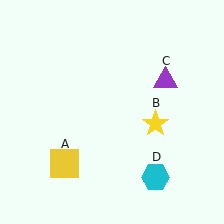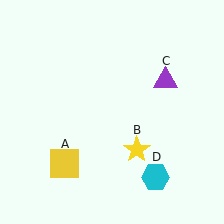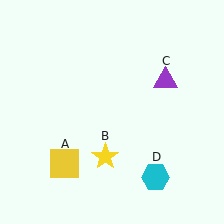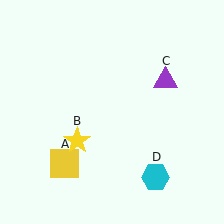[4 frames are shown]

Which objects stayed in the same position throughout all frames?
Yellow square (object A) and purple triangle (object C) and cyan hexagon (object D) remained stationary.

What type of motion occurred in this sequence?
The yellow star (object B) rotated clockwise around the center of the scene.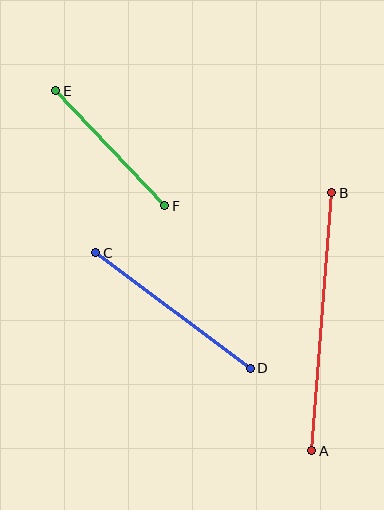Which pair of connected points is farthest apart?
Points A and B are farthest apart.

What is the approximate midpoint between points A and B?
The midpoint is at approximately (322, 322) pixels.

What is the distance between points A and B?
The distance is approximately 259 pixels.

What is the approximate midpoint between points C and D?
The midpoint is at approximately (173, 310) pixels.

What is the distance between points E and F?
The distance is approximately 159 pixels.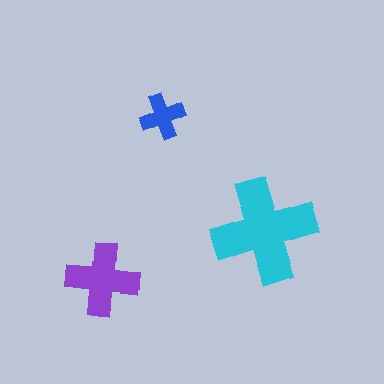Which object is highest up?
The blue cross is topmost.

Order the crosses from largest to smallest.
the cyan one, the purple one, the blue one.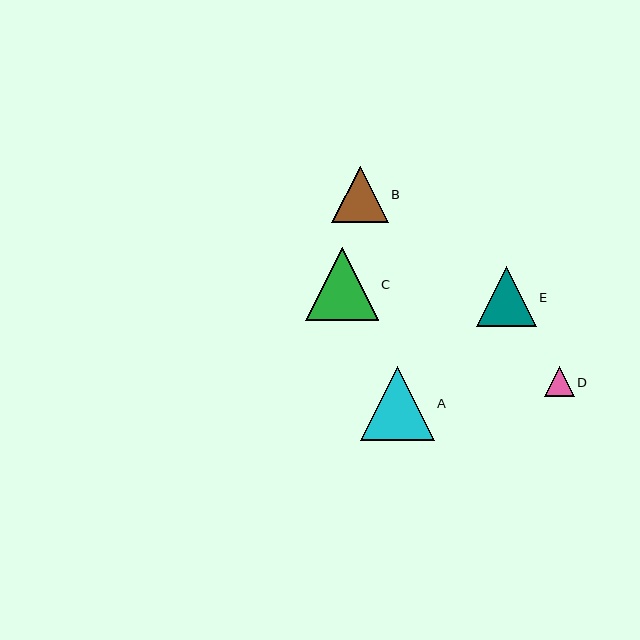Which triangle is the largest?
Triangle A is the largest with a size of approximately 73 pixels.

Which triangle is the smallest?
Triangle D is the smallest with a size of approximately 30 pixels.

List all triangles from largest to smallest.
From largest to smallest: A, C, E, B, D.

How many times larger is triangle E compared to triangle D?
Triangle E is approximately 2.0 times the size of triangle D.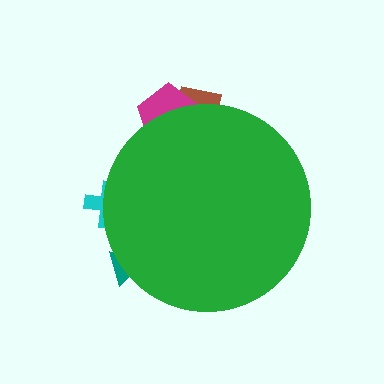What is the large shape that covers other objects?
A green circle.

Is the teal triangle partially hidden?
Yes, the teal triangle is partially hidden behind the green circle.